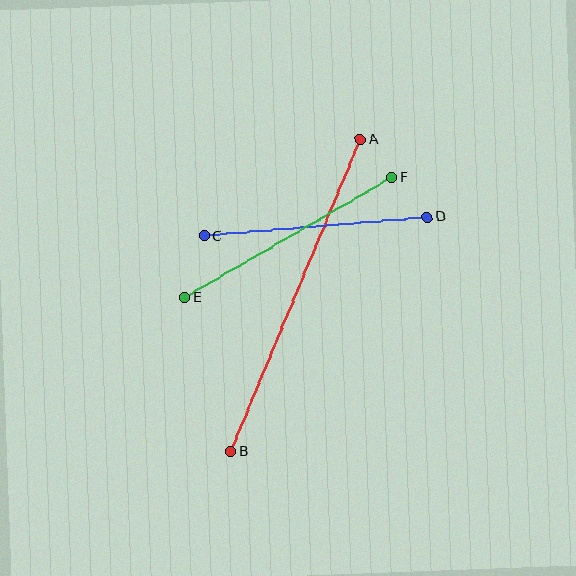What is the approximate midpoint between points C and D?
The midpoint is at approximately (316, 226) pixels.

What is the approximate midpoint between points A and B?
The midpoint is at approximately (296, 296) pixels.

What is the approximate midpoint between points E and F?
The midpoint is at approximately (288, 237) pixels.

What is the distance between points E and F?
The distance is approximately 239 pixels.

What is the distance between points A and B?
The distance is approximately 338 pixels.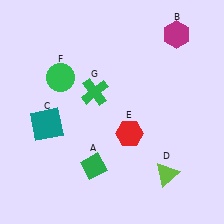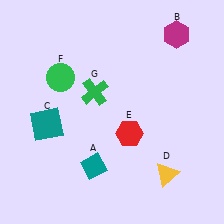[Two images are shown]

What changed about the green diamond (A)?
In Image 1, A is green. In Image 2, it changed to teal.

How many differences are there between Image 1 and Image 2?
There are 2 differences between the two images.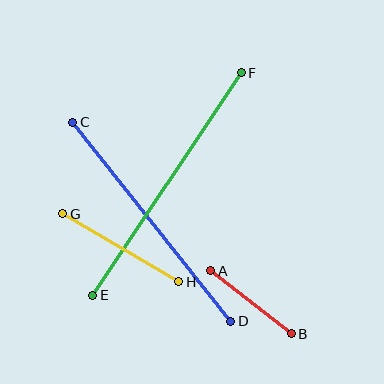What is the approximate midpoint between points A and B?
The midpoint is at approximately (251, 302) pixels.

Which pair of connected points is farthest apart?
Points E and F are farthest apart.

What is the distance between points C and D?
The distance is approximately 254 pixels.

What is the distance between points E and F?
The distance is approximately 267 pixels.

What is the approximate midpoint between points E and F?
The midpoint is at approximately (167, 184) pixels.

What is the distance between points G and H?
The distance is approximately 135 pixels.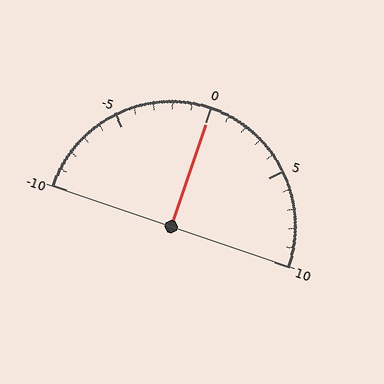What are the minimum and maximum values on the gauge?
The gauge ranges from -10 to 10.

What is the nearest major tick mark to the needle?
The nearest major tick mark is 0.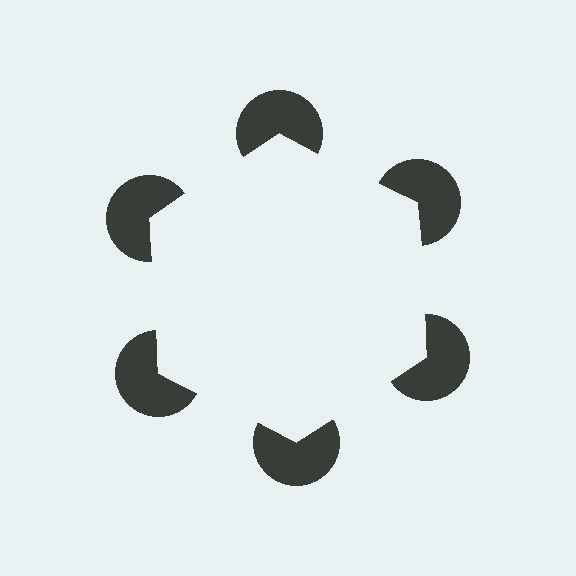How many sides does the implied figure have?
6 sides.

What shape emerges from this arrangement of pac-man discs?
An illusory hexagon — its edges are inferred from the aligned wedge cuts in the pac-man discs, not physically drawn.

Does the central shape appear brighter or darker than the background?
It typically appears slightly brighter than the background, even though no actual brightness change is drawn.